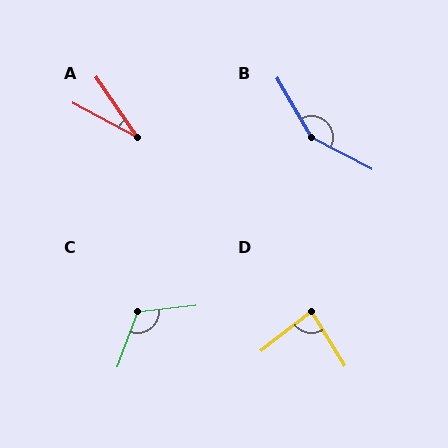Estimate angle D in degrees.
Approximately 84 degrees.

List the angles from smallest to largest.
A (27°), D (84°), C (116°), B (147°).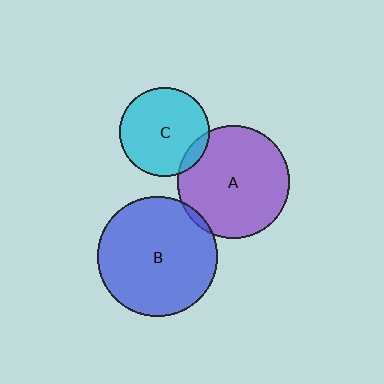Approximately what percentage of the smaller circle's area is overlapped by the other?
Approximately 5%.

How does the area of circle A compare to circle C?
Approximately 1.6 times.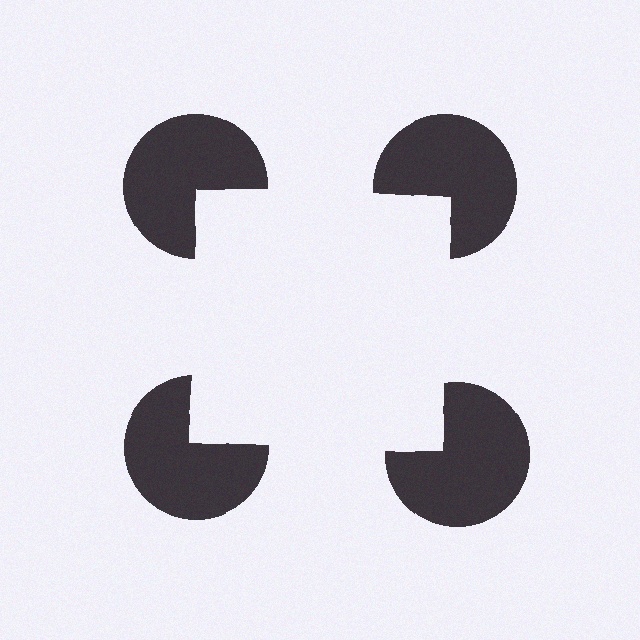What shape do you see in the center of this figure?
An illusory square — its edges are inferred from the aligned wedge cuts in the pac-man discs, not physically drawn.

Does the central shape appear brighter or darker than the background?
It typically appears slightly brighter than the background, even though no actual brightness change is drawn.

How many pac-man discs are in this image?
There are 4 — one at each vertex of the illusory square.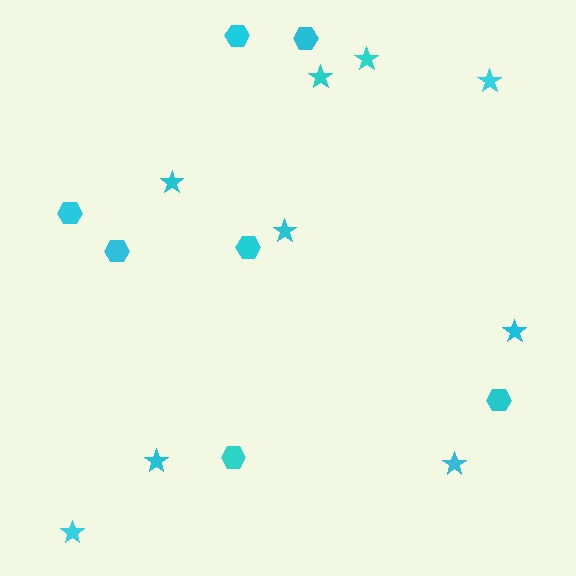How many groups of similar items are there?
There are 2 groups: one group of stars (9) and one group of hexagons (7).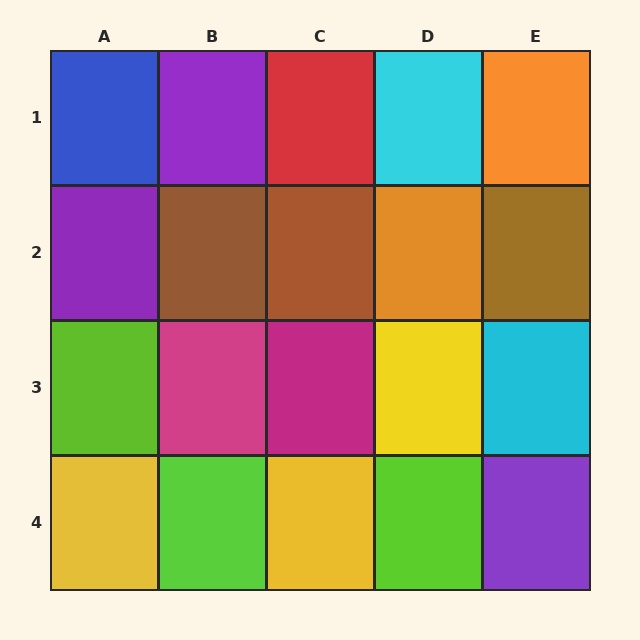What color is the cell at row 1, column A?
Blue.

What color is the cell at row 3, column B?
Magenta.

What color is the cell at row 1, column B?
Purple.